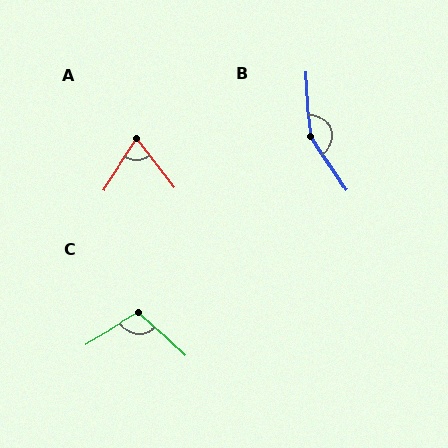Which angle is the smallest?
A, at approximately 71 degrees.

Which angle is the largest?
B, at approximately 150 degrees.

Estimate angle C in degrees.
Approximately 106 degrees.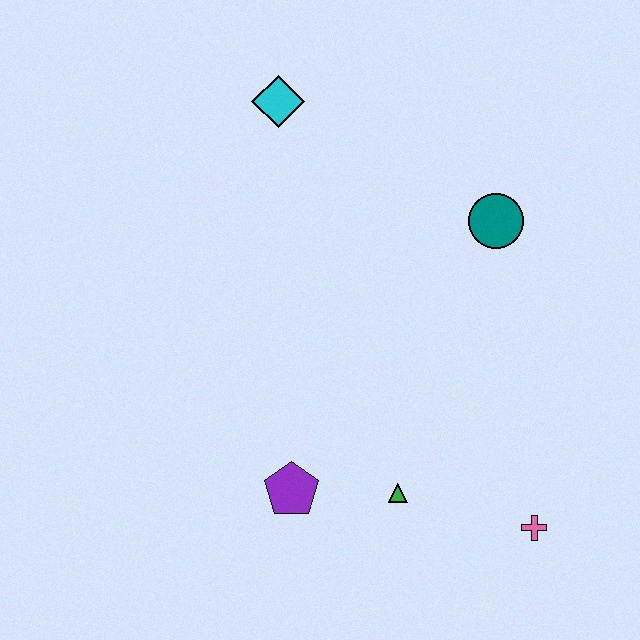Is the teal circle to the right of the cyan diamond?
Yes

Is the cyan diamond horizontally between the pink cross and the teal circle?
No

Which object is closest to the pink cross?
The green triangle is closest to the pink cross.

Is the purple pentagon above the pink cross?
Yes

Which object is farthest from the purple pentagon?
The cyan diamond is farthest from the purple pentagon.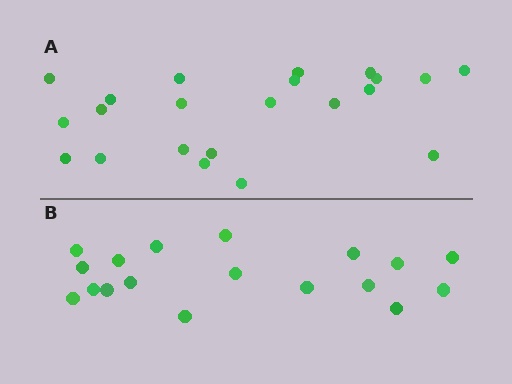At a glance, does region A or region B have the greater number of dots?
Region A (the top region) has more dots.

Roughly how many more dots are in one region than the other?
Region A has about 4 more dots than region B.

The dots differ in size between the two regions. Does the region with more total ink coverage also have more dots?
No. Region B has more total ink coverage because its dots are larger, but region A actually contains more individual dots. Total area can be misleading — the number of items is what matters here.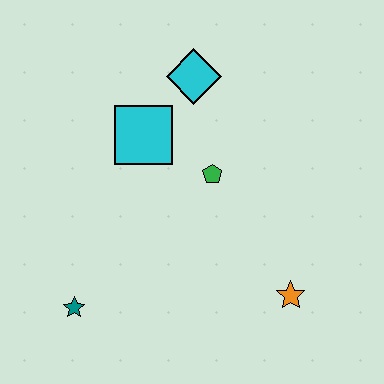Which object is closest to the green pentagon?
The cyan square is closest to the green pentagon.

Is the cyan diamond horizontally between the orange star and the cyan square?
Yes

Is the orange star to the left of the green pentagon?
No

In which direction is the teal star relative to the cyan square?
The teal star is below the cyan square.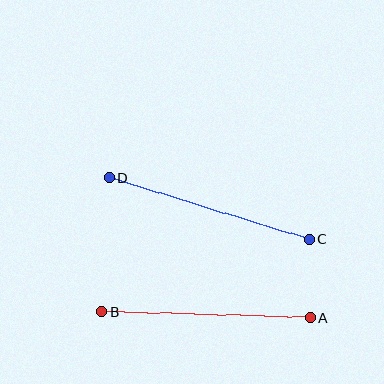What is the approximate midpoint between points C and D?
The midpoint is at approximately (209, 209) pixels.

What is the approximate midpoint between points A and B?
The midpoint is at approximately (206, 315) pixels.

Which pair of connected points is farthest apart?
Points C and D are farthest apart.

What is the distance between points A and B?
The distance is approximately 208 pixels.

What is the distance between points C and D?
The distance is approximately 210 pixels.